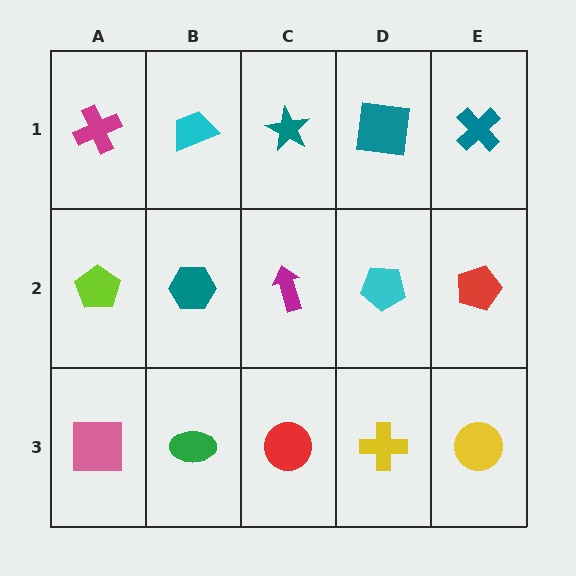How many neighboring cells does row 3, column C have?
3.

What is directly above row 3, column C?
A magenta arrow.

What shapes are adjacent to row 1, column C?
A magenta arrow (row 2, column C), a cyan trapezoid (row 1, column B), a teal square (row 1, column D).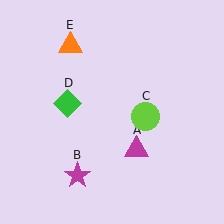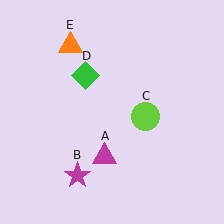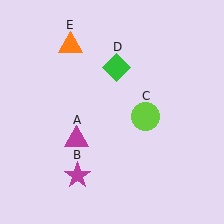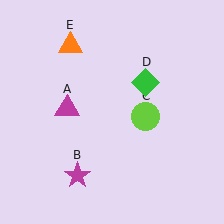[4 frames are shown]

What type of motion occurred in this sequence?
The magenta triangle (object A), green diamond (object D) rotated clockwise around the center of the scene.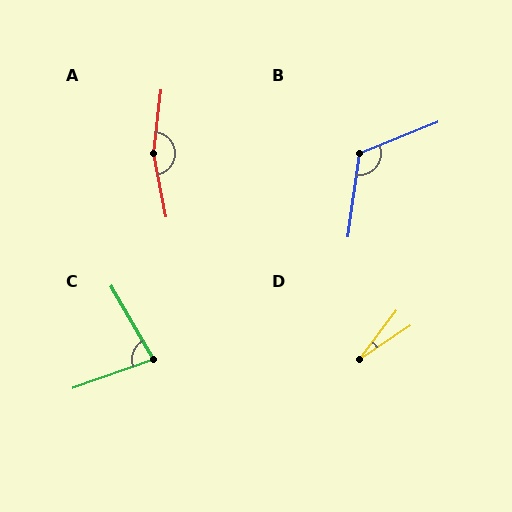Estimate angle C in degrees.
Approximately 80 degrees.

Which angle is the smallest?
D, at approximately 19 degrees.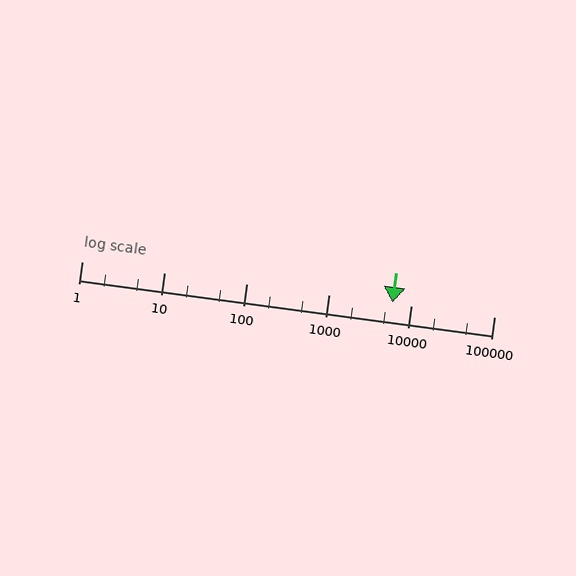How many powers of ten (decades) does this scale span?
The scale spans 5 decades, from 1 to 100000.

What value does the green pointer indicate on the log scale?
The pointer indicates approximately 5900.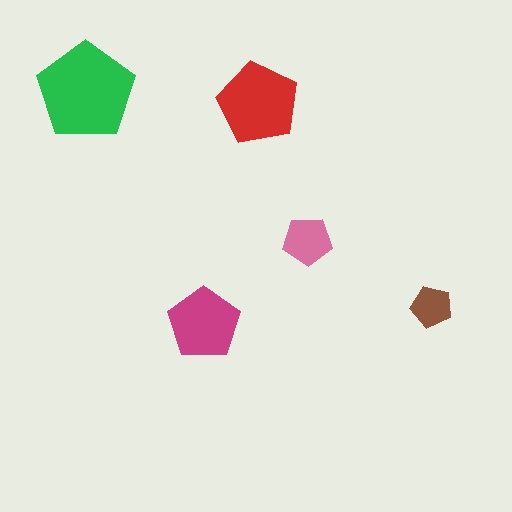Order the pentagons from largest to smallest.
the green one, the red one, the magenta one, the pink one, the brown one.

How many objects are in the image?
There are 5 objects in the image.